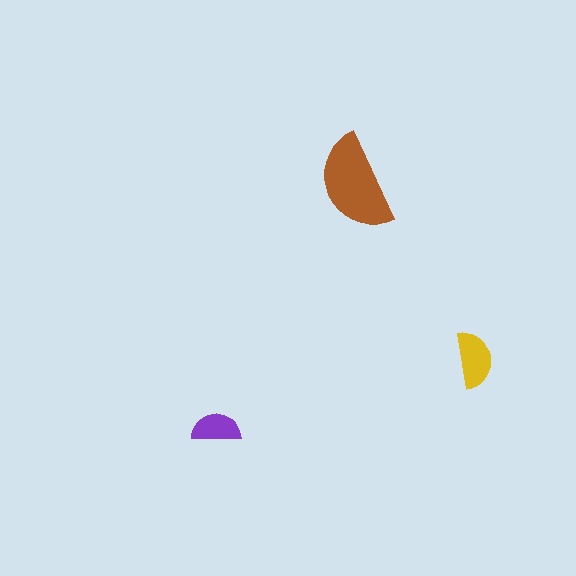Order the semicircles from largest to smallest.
the brown one, the yellow one, the purple one.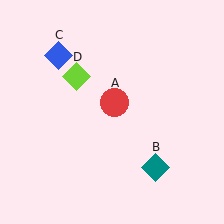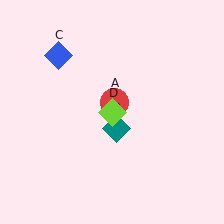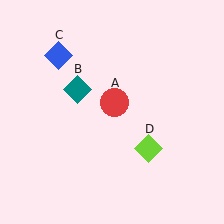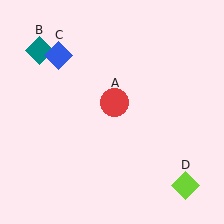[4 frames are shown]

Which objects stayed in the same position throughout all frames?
Red circle (object A) and blue diamond (object C) remained stationary.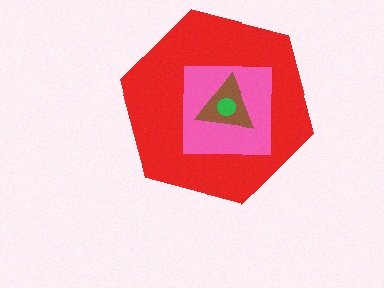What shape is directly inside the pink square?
The brown triangle.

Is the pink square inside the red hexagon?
Yes.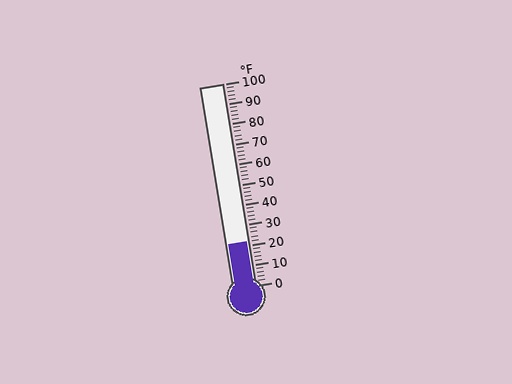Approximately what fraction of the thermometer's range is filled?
The thermometer is filled to approximately 20% of its range.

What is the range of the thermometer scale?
The thermometer scale ranges from 0°F to 100°F.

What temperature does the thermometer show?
The thermometer shows approximately 22°F.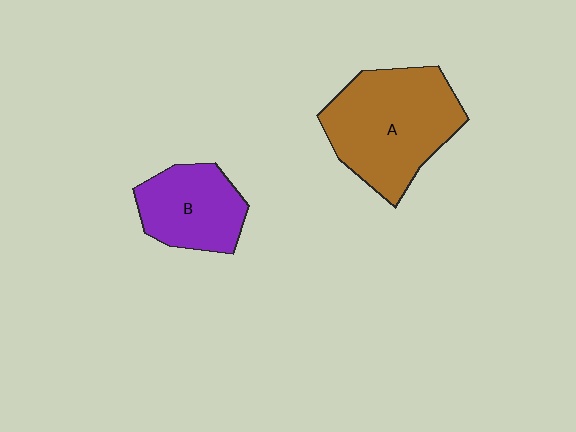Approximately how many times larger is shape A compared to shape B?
Approximately 1.7 times.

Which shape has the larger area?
Shape A (brown).